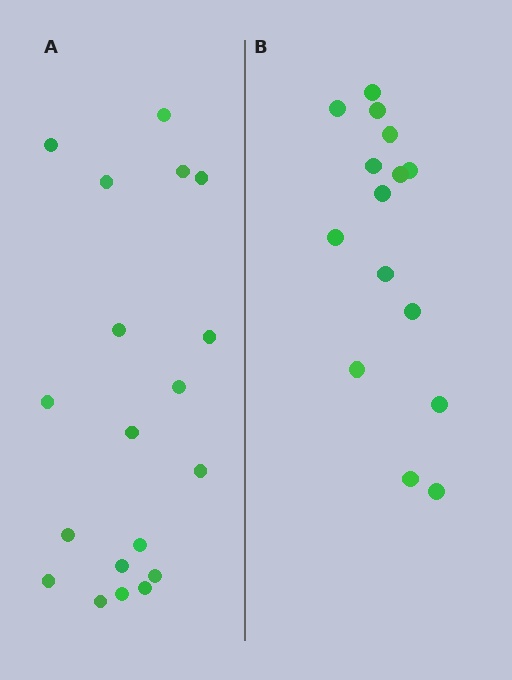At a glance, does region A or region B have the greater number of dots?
Region A (the left region) has more dots.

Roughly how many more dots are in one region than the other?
Region A has about 4 more dots than region B.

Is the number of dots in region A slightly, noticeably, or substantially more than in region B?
Region A has noticeably more, but not dramatically so. The ratio is roughly 1.3 to 1.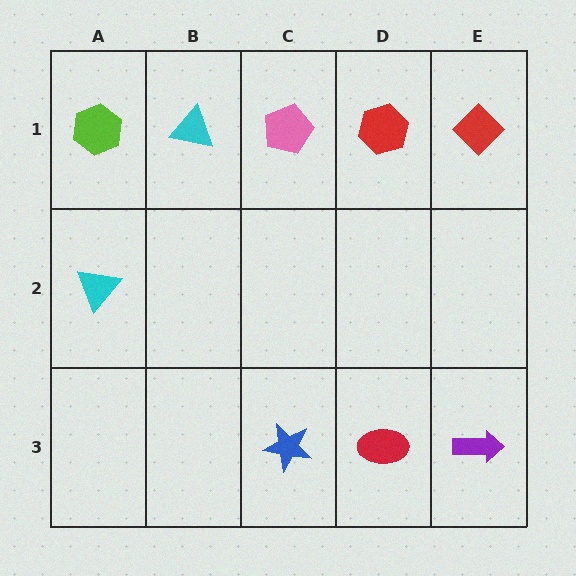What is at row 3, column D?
A red ellipse.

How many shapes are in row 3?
3 shapes.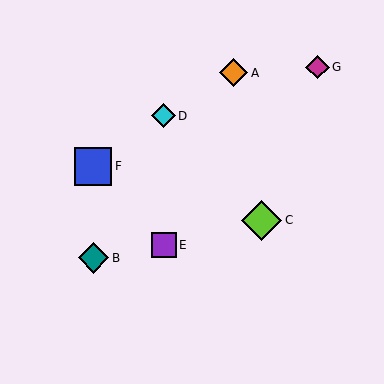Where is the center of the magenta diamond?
The center of the magenta diamond is at (317, 67).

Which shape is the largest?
The lime diamond (labeled C) is the largest.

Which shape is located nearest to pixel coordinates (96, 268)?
The teal diamond (labeled B) at (94, 258) is nearest to that location.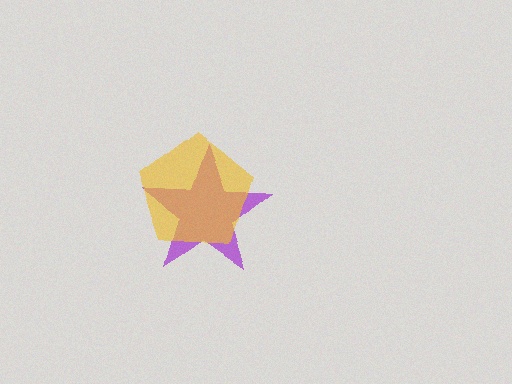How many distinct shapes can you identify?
There are 2 distinct shapes: a purple star, a yellow pentagon.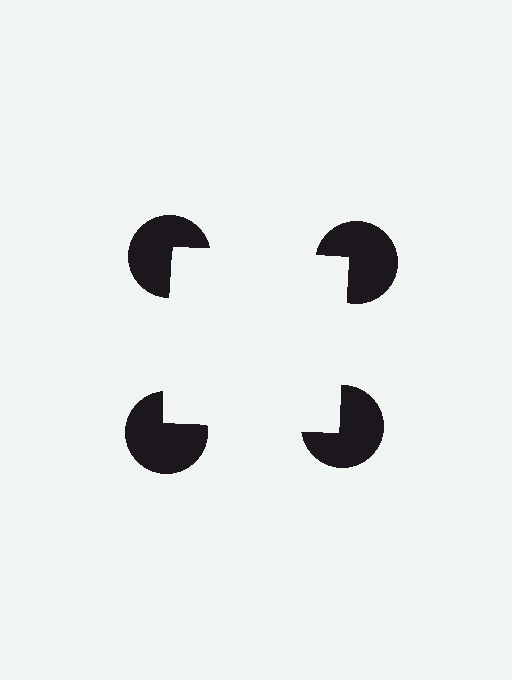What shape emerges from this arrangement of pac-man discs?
An illusory square — its edges are inferred from the aligned wedge cuts in the pac-man discs, not physically drawn.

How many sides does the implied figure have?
4 sides.